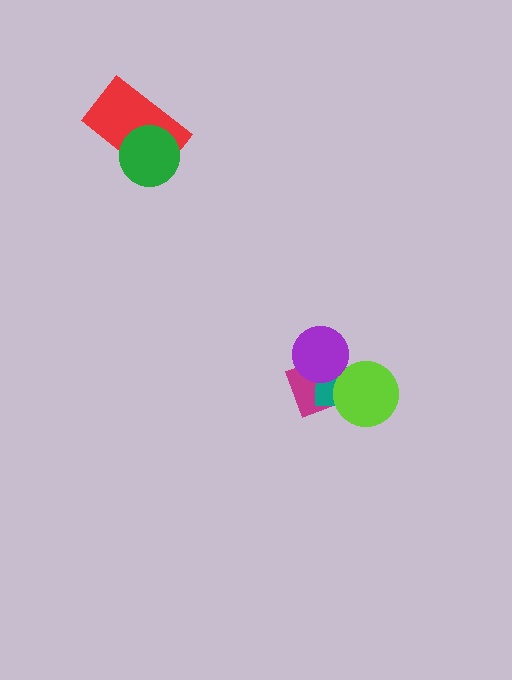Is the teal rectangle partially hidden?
Yes, it is partially covered by another shape.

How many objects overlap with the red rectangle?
1 object overlaps with the red rectangle.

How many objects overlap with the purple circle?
2 objects overlap with the purple circle.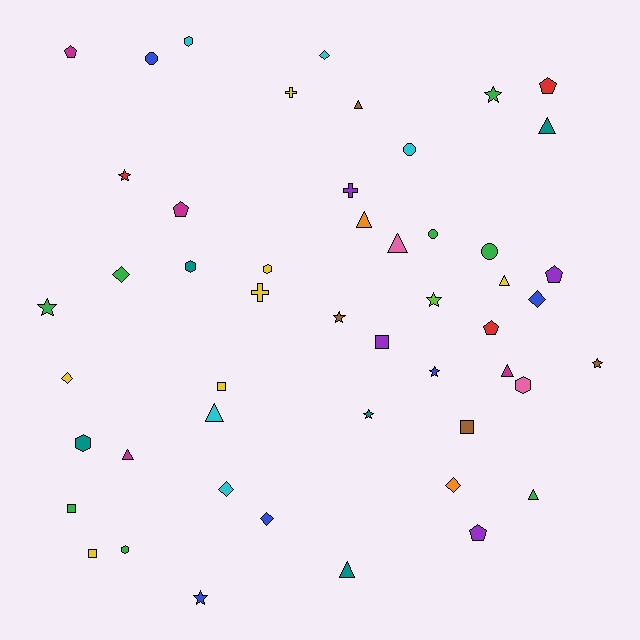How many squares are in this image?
There are 5 squares.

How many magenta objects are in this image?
There are 4 magenta objects.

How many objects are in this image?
There are 50 objects.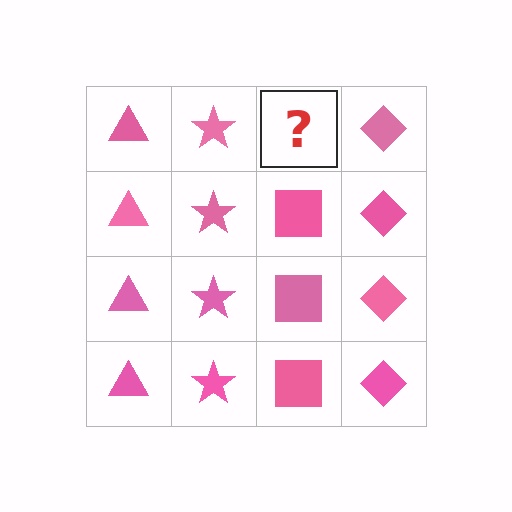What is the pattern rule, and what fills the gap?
The rule is that each column has a consistent shape. The gap should be filled with a pink square.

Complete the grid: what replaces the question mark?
The question mark should be replaced with a pink square.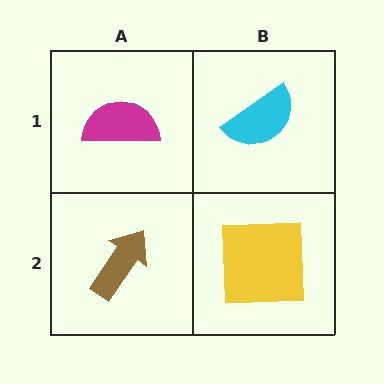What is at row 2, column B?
A yellow square.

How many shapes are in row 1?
2 shapes.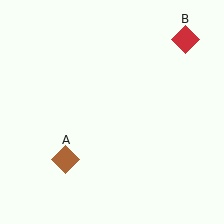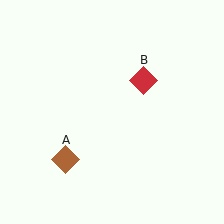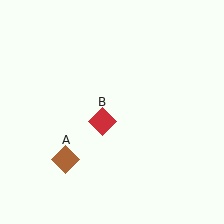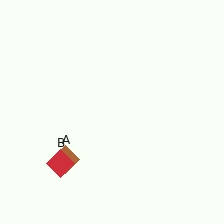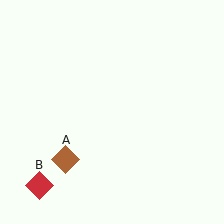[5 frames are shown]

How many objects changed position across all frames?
1 object changed position: red diamond (object B).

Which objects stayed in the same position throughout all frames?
Brown diamond (object A) remained stationary.